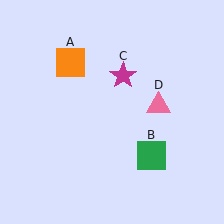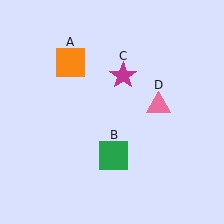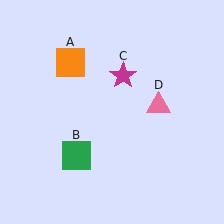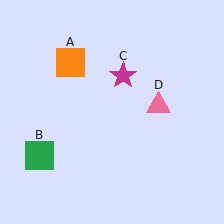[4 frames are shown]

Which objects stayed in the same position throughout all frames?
Orange square (object A) and magenta star (object C) and pink triangle (object D) remained stationary.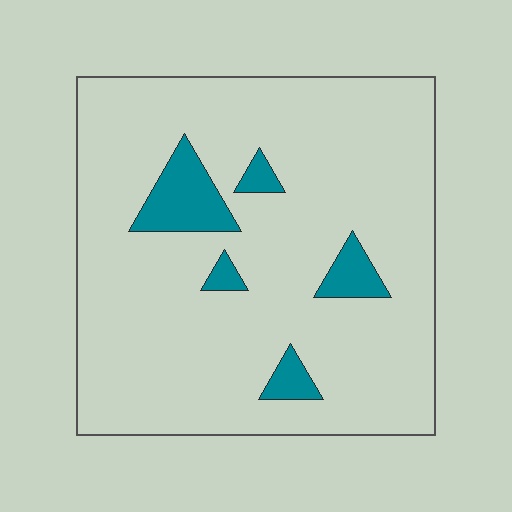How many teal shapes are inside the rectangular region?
5.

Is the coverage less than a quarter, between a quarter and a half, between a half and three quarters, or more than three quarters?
Less than a quarter.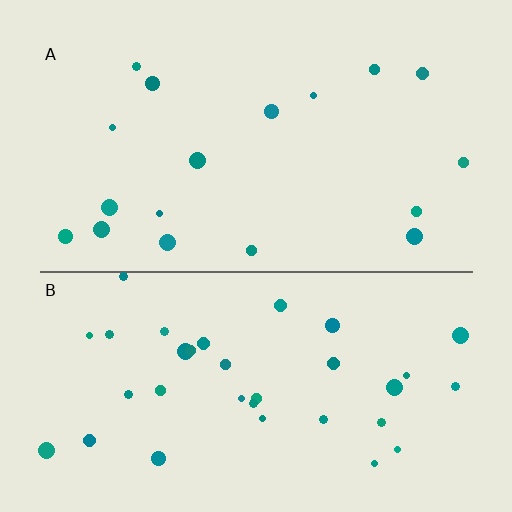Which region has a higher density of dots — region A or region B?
B (the bottom).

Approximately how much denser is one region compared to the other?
Approximately 1.9× — region B over region A.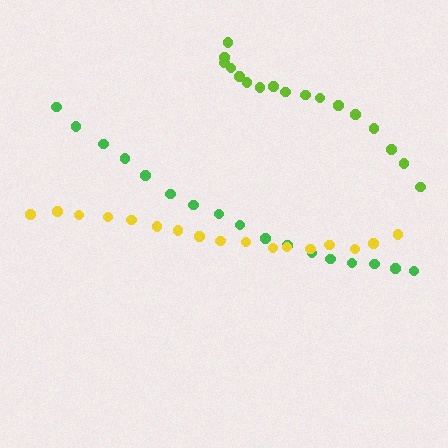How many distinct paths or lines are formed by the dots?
There are 3 distinct paths.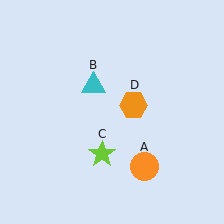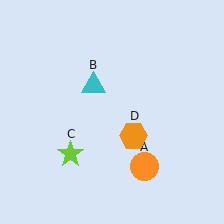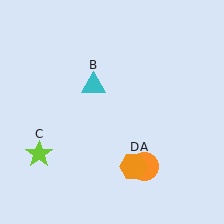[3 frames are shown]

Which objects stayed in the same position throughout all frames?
Orange circle (object A) and cyan triangle (object B) remained stationary.